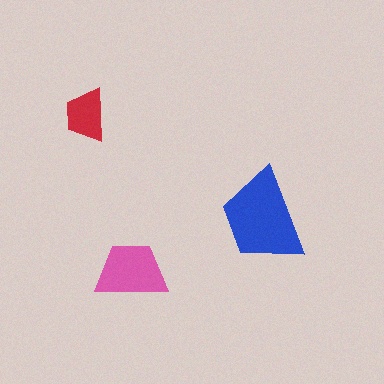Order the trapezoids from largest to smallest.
the blue one, the pink one, the red one.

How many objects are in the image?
There are 3 objects in the image.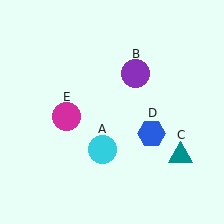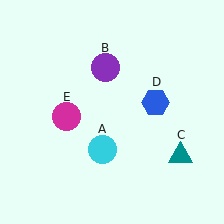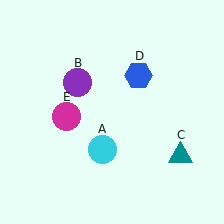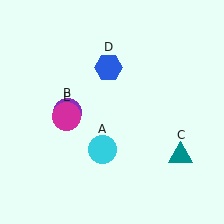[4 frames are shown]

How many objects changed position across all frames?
2 objects changed position: purple circle (object B), blue hexagon (object D).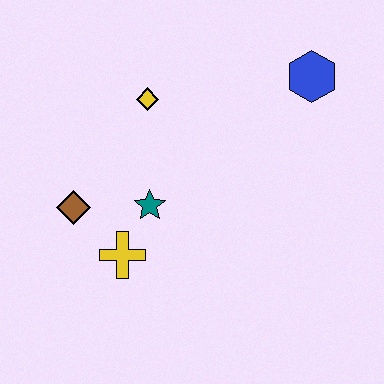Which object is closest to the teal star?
The yellow cross is closest to the teal star.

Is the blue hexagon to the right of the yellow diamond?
Yes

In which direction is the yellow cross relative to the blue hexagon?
The yellow cross is to the left of the blue hexagon.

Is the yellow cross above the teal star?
No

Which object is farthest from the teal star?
The blue hexagon is farthest from the teal star.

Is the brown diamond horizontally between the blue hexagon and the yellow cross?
No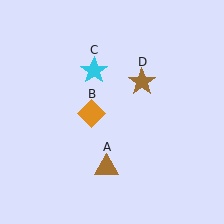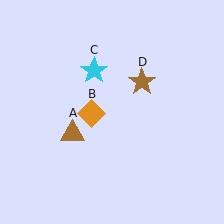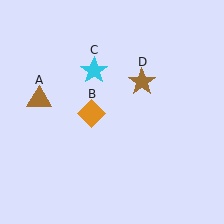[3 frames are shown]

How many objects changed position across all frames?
1 object changed position: brown triangle (object A).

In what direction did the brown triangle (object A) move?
The brown triangle (object A) moved up and to the left.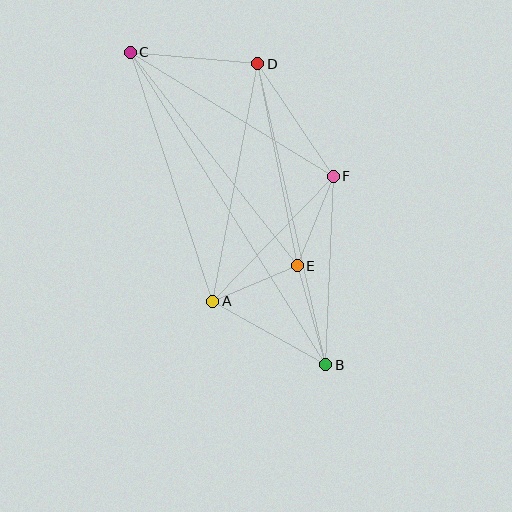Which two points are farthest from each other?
Points B and C are farthest from each other.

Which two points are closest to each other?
Points A and E are closest to each other.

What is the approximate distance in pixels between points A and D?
The distance between A and D is approximately 242 pixels.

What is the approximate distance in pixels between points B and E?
The distance between B and E is approximately 103 pixels.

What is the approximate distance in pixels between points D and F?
The distance between D and F is approximately 135 pixels.